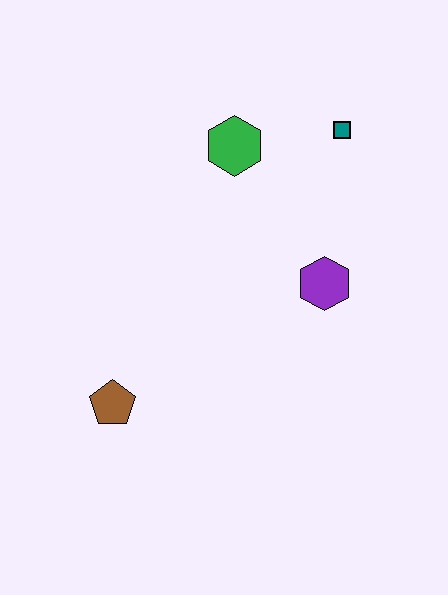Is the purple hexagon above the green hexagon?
No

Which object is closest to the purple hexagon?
The teal square is closest to the purple hexagon.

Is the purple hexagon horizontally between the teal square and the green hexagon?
Yes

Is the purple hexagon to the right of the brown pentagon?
Yes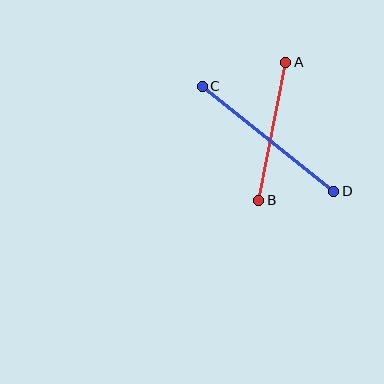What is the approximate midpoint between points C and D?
The midpoint is at approximately (268, 139) pixels.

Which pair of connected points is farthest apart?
Points C and D are farthest apart.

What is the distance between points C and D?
The distance is approximately 168 pixels.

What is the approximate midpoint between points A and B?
The midpoint is at approximately (272, 131) pixels.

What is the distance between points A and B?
The distance is approximately 141 pixels.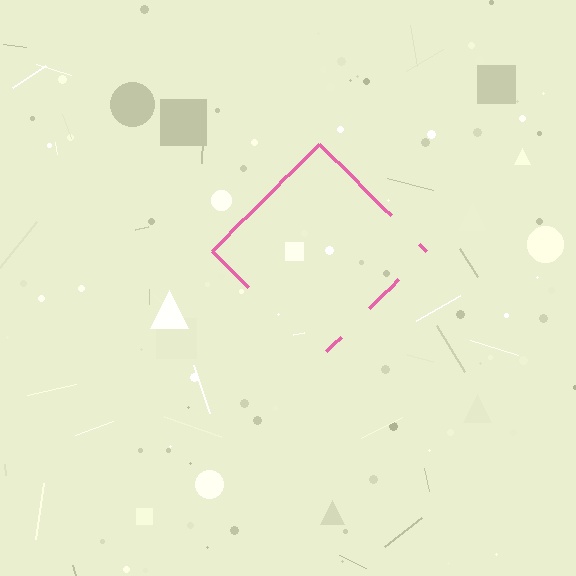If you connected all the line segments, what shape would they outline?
They would outline a diamond.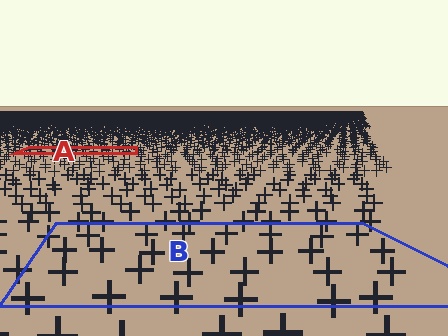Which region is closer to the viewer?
Region B is closer. The texture elements there are larger and more spread out.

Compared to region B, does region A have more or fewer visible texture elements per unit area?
Region A has more texture elements per unit area — they are packed more densely because it is farther away.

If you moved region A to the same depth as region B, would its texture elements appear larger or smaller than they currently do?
They would appear larger. At a closer depth, the same texture elements are projected at a bigger on-screen size.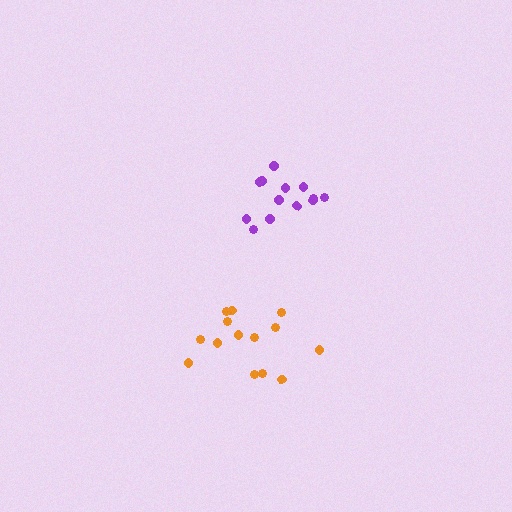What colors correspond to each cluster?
The clusters are colored: orange, purple.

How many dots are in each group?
Group 1: 14 dots, Group 2: 13 dots (27 total).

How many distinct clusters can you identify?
There are 2 distinct clusters.